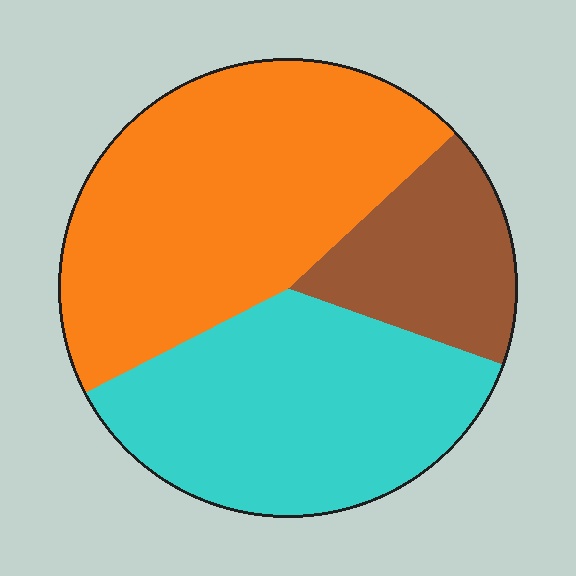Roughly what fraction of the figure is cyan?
Cyan takes up about three eighths (3/8) of the figure.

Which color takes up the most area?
Orange, at roughly 45%.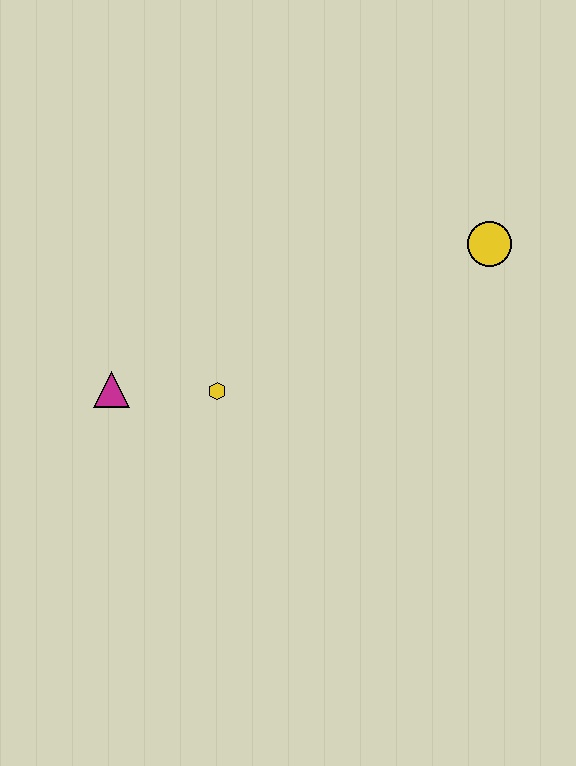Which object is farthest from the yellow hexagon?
The yellow circle is farthest from the yellow hexagon.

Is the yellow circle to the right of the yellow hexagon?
Yes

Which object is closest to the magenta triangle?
The yellow hexagon is closest to the magenta triangle.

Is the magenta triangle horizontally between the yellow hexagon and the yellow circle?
No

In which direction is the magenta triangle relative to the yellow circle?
The magenta triangle is to the left of the yellow circle.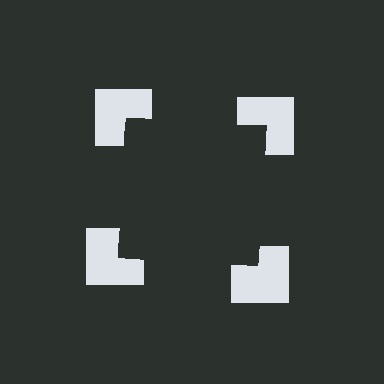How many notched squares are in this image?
There are 4 — one at each vertex of the illusory square.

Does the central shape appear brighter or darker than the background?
It typically appears slightly darker than the background, even though no actual brightness change is drawn.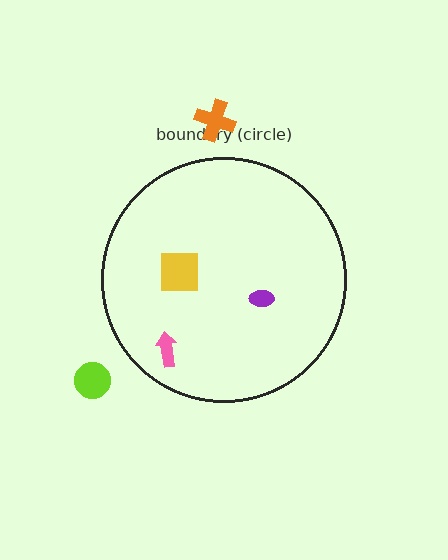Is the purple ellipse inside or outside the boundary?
Inside.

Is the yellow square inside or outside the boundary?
Inside.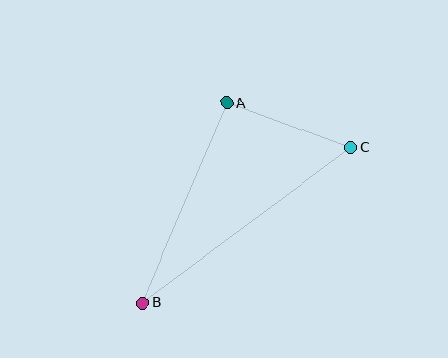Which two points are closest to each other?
Points A and C are closest to each other.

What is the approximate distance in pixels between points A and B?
The distance between A and B is approximately 217 pixels.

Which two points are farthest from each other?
Points B and C are farthest from each other.